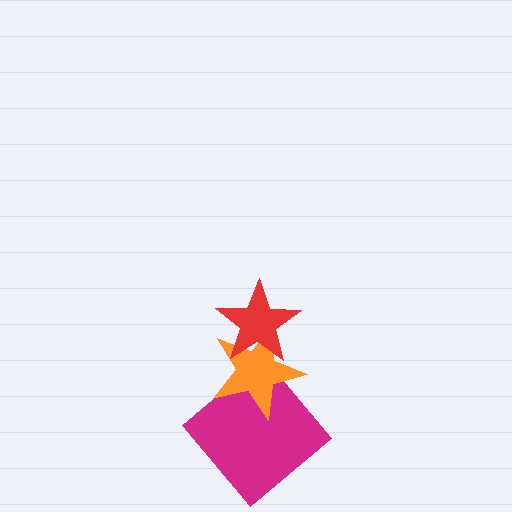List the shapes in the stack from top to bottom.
From top to bottom: the red star, the orange star, the magenta diamond.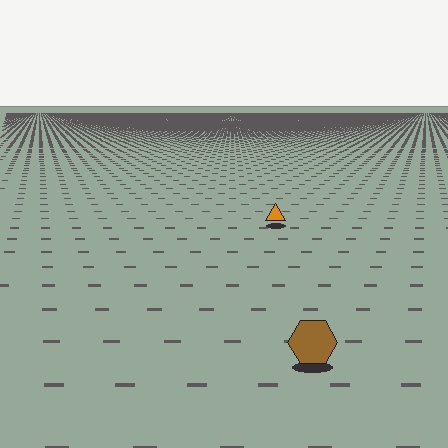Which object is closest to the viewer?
The brown hexagon is closest. The texture marks near it are larger and more spread out.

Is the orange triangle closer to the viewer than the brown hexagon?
No. The brown hexagon is closer — you can tell from the texture gradient: the ground texture is coarser near it.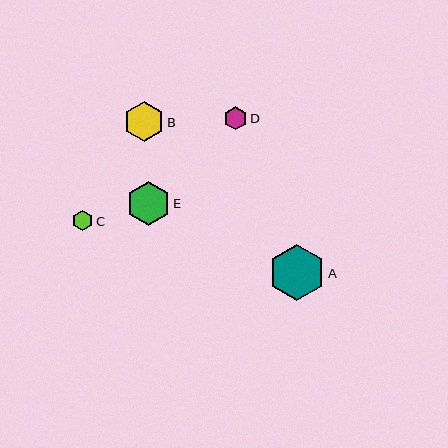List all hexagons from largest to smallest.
From largest to smallest: A, E, B, D, C.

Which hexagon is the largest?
Hexagon A is the largest with a size of approximately 56 pixels.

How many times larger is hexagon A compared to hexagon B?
Hexagon A is approximately 1.4 times the size of hexagon B.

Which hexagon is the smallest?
Hexagon C is the smallest with a size of approximately 21 pixels.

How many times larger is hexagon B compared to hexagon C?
Hexagon B is approximately 1.9 times the size of hexagon C.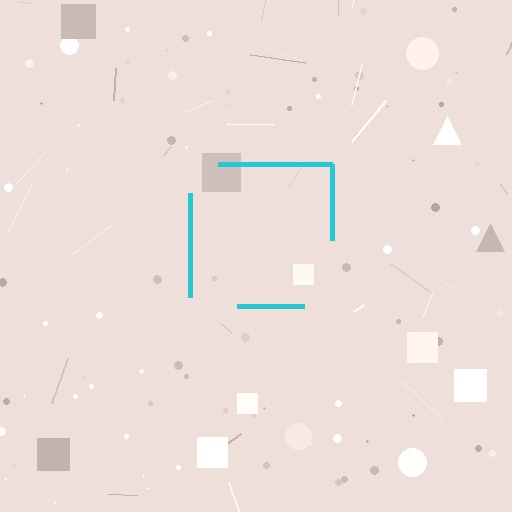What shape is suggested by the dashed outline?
The dashed outline suggests a square.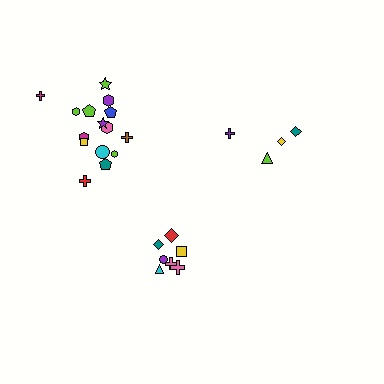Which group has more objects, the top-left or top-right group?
The top-left group.